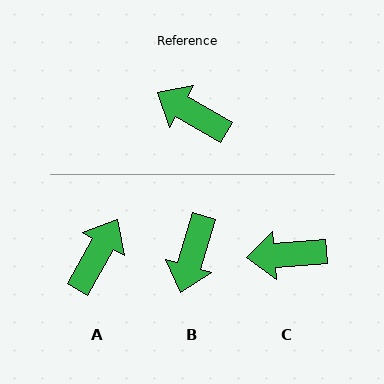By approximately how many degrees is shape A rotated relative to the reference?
Approximately 89 degrees clockwise.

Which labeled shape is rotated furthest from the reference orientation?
B, about 103 degrees away.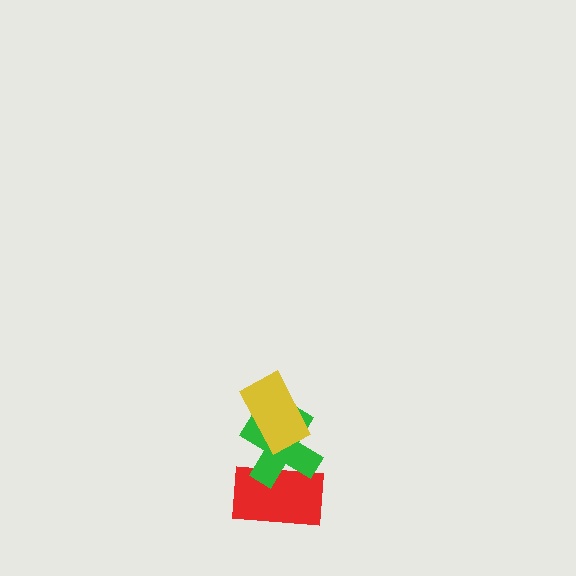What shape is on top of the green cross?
The yellow rectangle is on top of the green cross.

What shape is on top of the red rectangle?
The green cross is on top of the red rectangle.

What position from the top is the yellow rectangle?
The yellow rectangle is 1st from the top.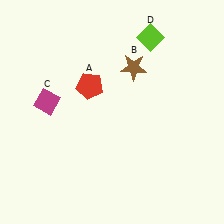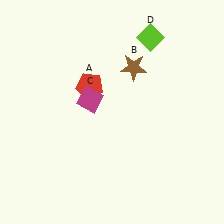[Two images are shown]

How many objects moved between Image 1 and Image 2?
1 object moved between the two images.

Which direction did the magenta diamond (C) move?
The magenta diamond (C) moved right.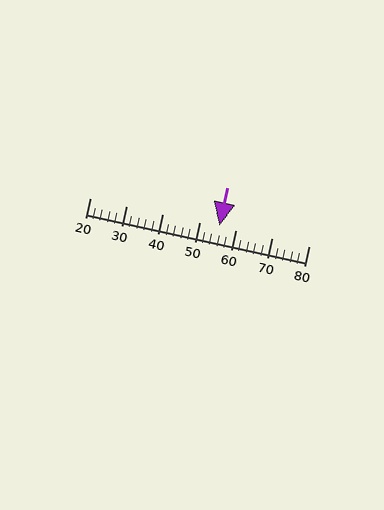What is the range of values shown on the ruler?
The ruler shows values from 20 to 80.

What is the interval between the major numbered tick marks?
The major tick marks are spaced 10 units apart.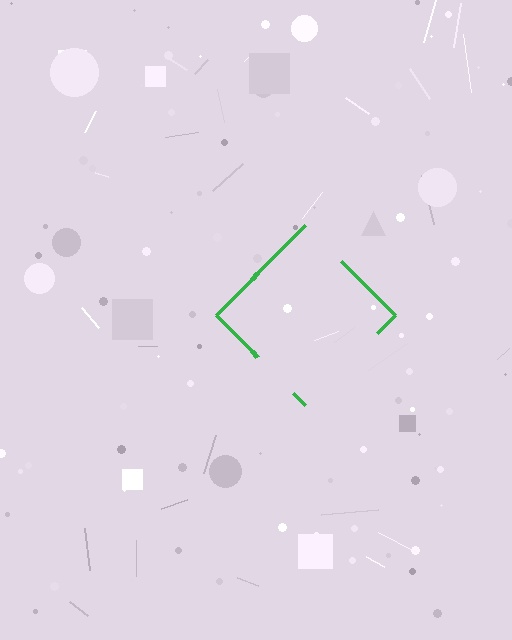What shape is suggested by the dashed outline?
The dashed outline suggests a diamond.